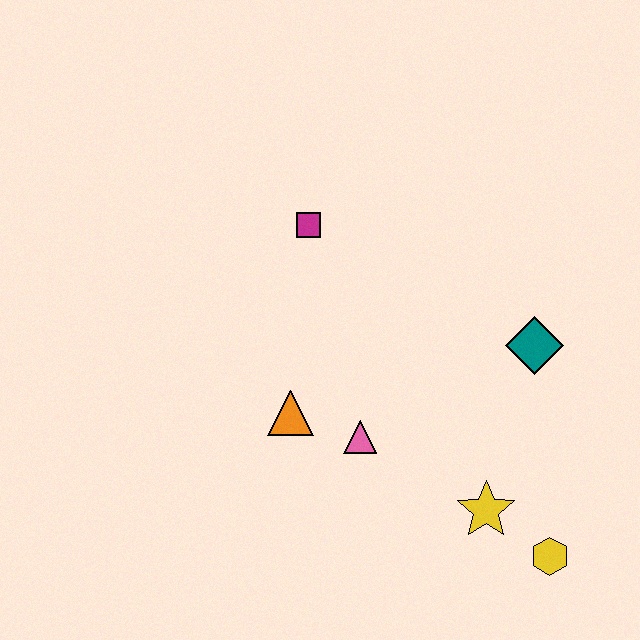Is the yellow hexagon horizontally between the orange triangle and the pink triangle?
No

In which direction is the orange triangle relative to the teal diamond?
The orange triangle is to the left of the teal diamond.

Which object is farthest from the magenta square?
The yellow hexagon is farthest from the magenta square.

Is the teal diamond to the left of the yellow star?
No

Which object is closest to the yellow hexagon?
The yellow star is closest to the yellow hexagon.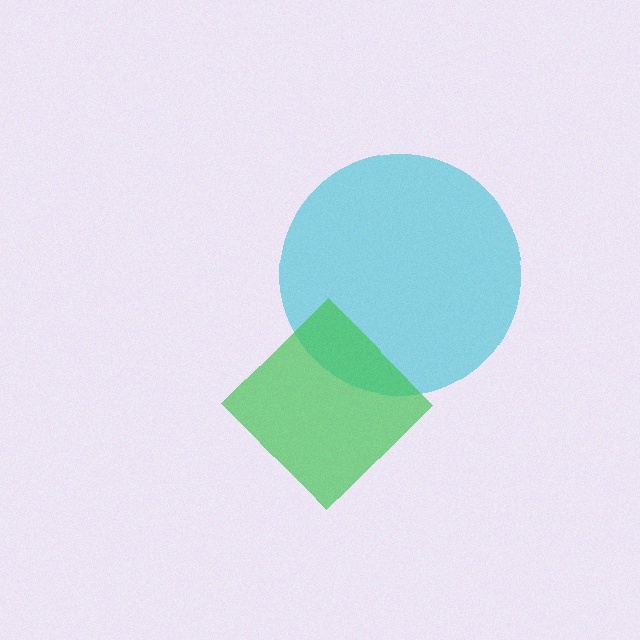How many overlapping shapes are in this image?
There are 2 overlapping shapes in the image.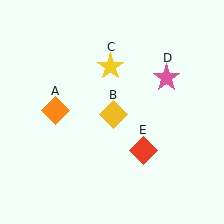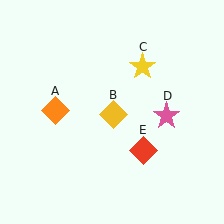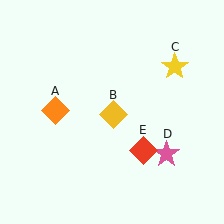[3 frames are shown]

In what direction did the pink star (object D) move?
The pink star (object D) moved down.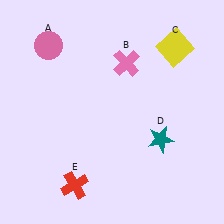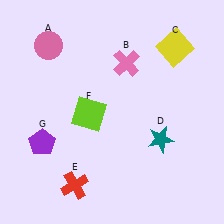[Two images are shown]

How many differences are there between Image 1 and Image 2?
There are 2 differences between the two images.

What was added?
A lime square (F), a purple pentagon (G) were added in Image 2.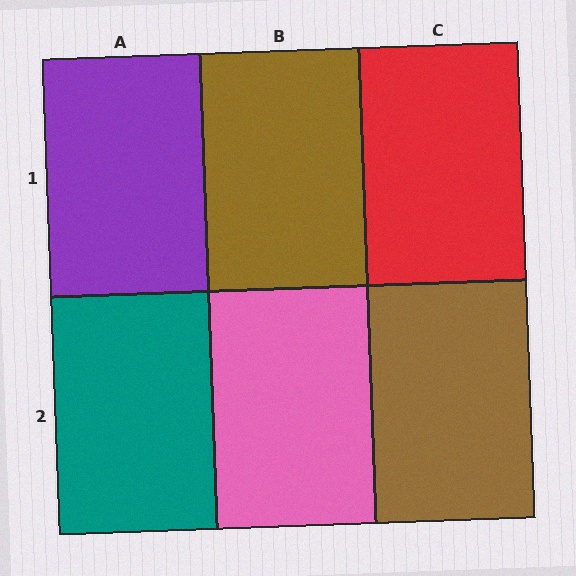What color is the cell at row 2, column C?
Brown.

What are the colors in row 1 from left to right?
Purple, brown, red.